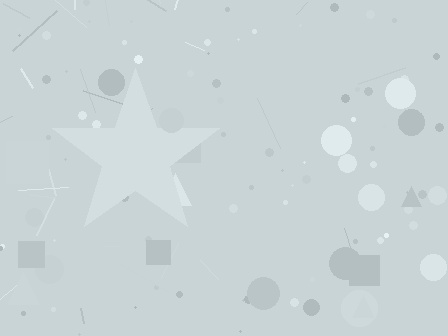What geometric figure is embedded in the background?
A star is embedded in the background.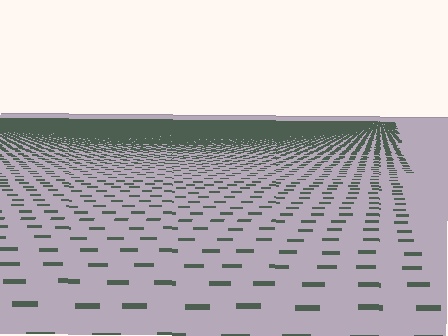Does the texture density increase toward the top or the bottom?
Density increases toward the top.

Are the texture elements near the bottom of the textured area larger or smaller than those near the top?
Larger. Near the bottom, elements are closer to the viewer and appear at a bigger on-screen size.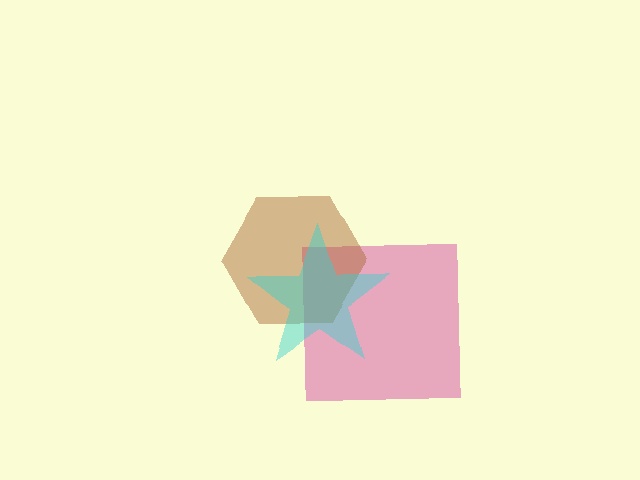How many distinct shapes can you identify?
There are 3 distinct shapes: a pink square, a brown hexagon, a cyan star.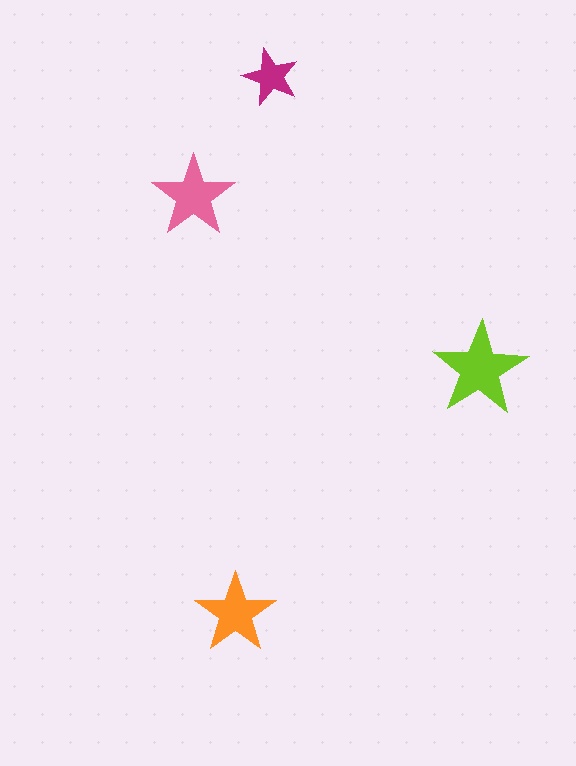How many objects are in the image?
There are 4 objects in the image.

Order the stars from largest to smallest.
the lime one, the pink one, the orange one, the magenta one.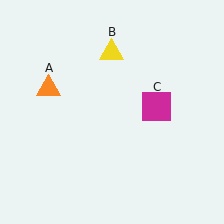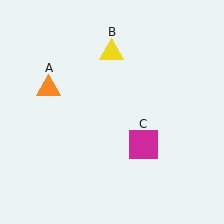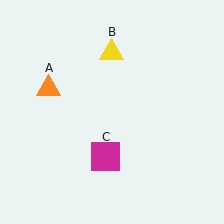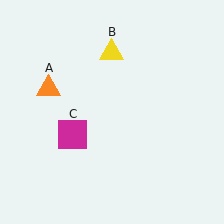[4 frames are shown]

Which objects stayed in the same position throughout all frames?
Orange triangle (object A) and yellow triangle (object B) remained stationary.